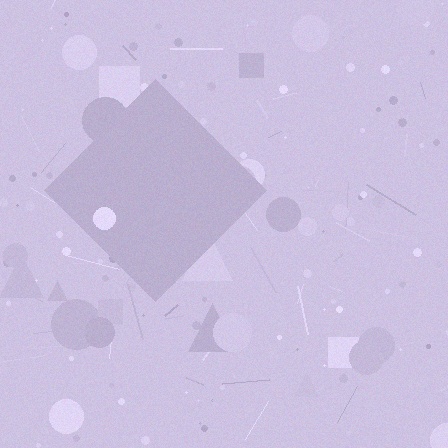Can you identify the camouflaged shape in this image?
The camouflaged shape is a diamond.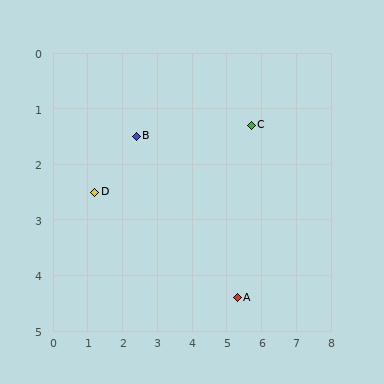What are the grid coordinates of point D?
Point D is at approximately (1.2, 2.5).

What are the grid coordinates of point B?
Point B is at approximately (2.4, 1.5).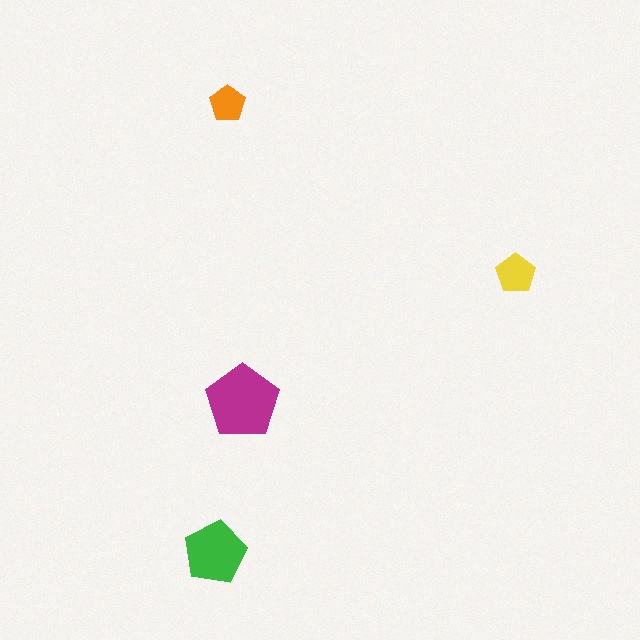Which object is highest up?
The orange pentagon is topmost.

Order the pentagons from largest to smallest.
the magenta one, the green one, the yellow one, the orange one.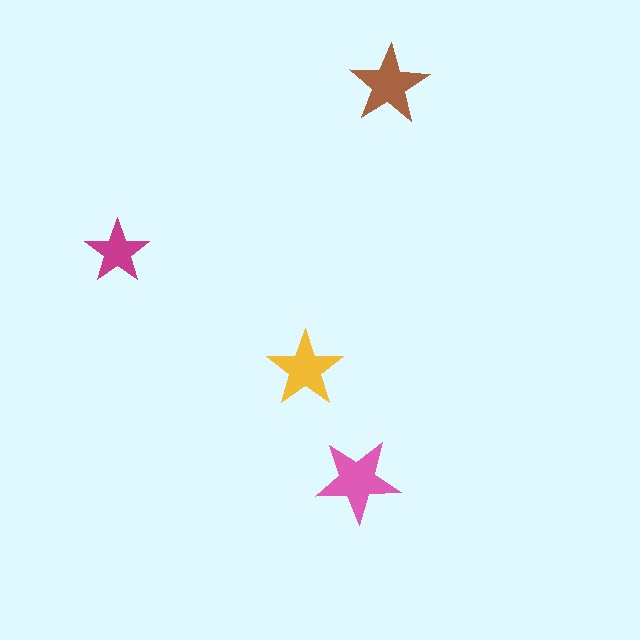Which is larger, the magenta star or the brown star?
The brown one.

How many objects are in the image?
There are 4 objects in the image.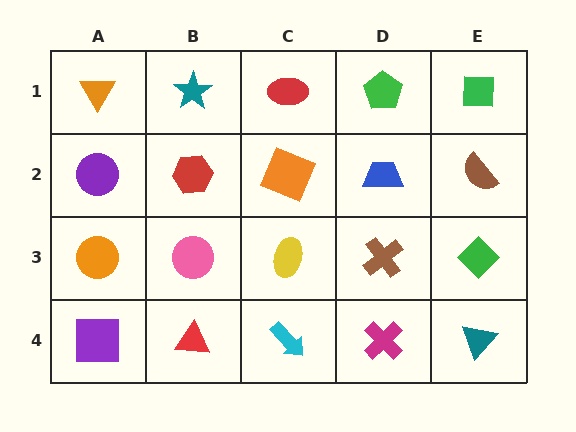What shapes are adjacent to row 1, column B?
A red hexagon (row 2, column B), an orange triangle (row 1, column A), a red ellipse (row 1, column C).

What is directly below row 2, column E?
A green diamond.